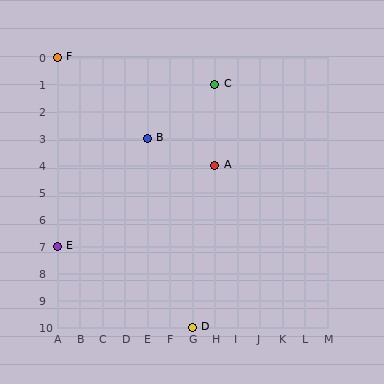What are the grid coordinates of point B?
Point B is at grid coordinates (E, 3).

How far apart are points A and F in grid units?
Points A and F are 7 columns and 4 rows apart (about 8.1 grid units diagonally).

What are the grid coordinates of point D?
Point D is at grid coordinates (G, 10).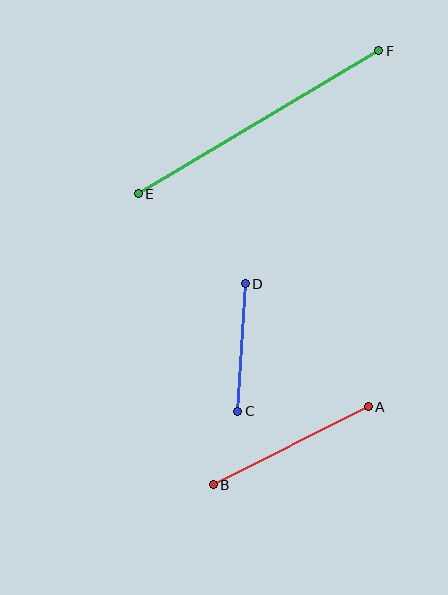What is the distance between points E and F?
The distance is approximately 280 pixels.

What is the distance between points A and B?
The distance is approximately 174 pixels.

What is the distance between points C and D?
The distance is approximately 128 pixels.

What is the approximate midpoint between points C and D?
The midpoint is at approximately (241, 347) pixels.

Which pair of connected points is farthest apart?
Points E and F are farthest apart.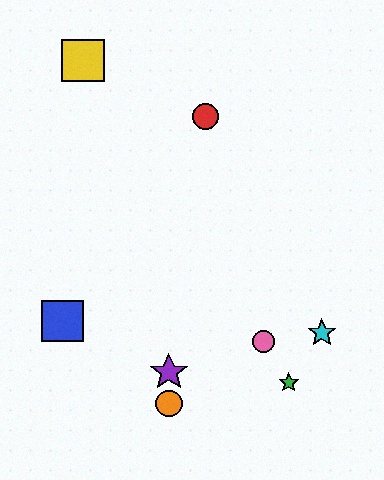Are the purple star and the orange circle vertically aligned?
Yes, both are at x≈169.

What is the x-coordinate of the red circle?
The red circle is at x≈206.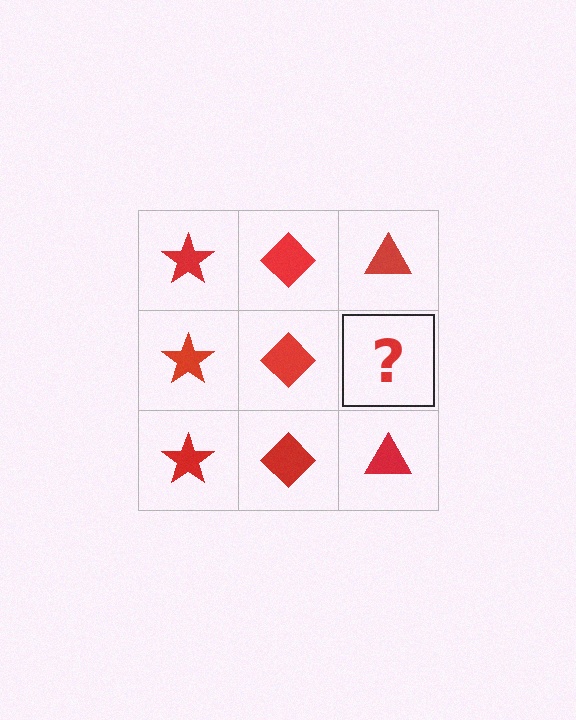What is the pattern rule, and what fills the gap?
The rule is that each column has a consistent shape. The gap should be filled with a red triangle.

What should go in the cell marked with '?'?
The missing cell should contain a red triangle.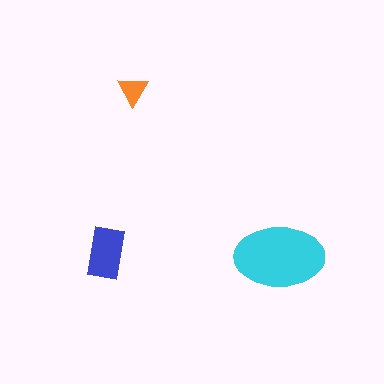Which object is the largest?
The cyan ellipse.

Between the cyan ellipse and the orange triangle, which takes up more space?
The cyan ellipse.